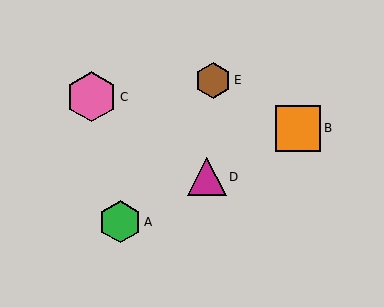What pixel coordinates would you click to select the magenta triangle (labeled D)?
Click at (207, 177) to select the magenta triangle D.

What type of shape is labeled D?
Shape D is a magenta triangle.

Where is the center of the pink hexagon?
The center of the pink hexagon is at (92, 97).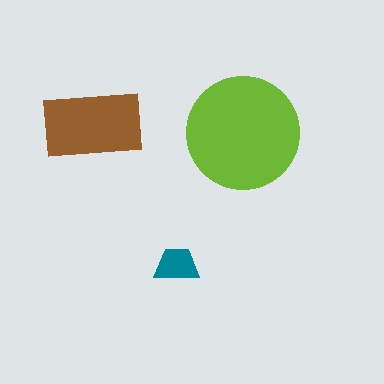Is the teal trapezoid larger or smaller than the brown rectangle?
Smaller.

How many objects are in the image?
There are 3 objects in the image.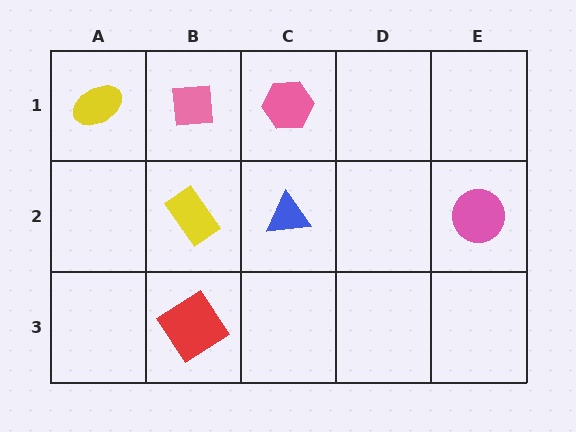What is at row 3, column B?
A red diamond.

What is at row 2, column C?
A blue triangle.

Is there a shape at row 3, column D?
No, that cell is empty.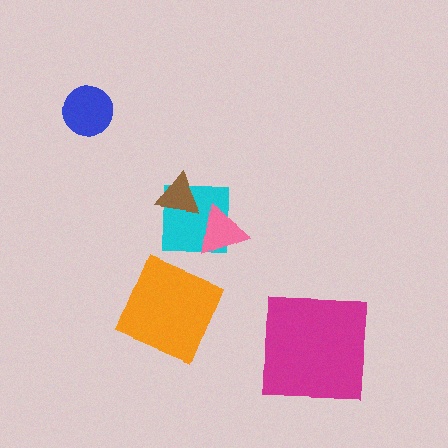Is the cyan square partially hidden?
Yes, it is partially covered by another shape.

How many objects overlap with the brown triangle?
1 object overlaps with the brown triangle.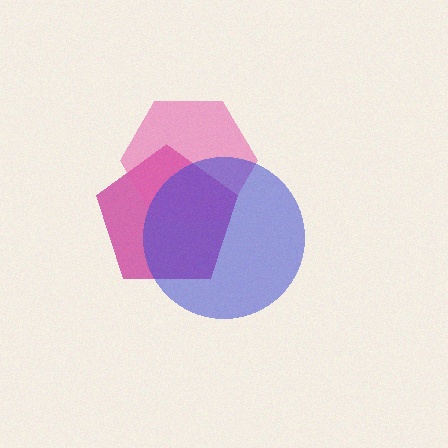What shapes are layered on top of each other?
The layered shapes are: a magenta pentagon, a pink hexagon, a blue circle.